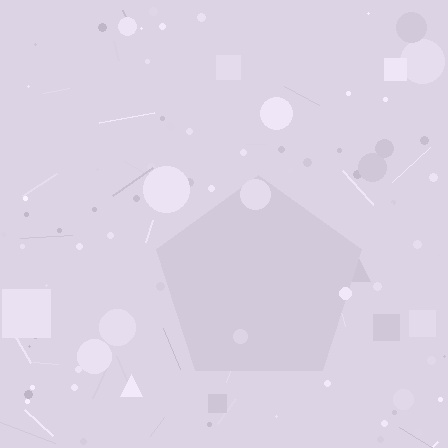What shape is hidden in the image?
A pentagon is hidden in the image.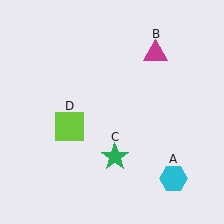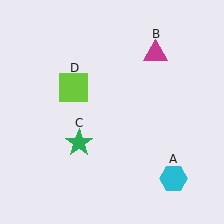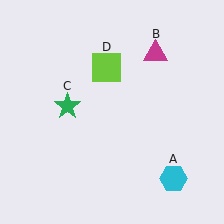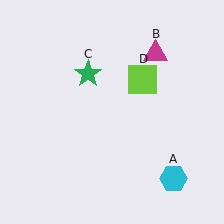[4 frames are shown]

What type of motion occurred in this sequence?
The green star (object C), lime square (object D) rotated clockwise around the center of the scene.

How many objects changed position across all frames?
2 objects changed position: green star (object C), lime square (object D).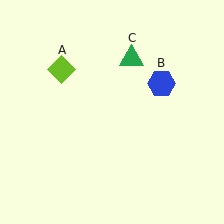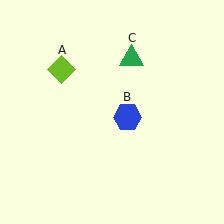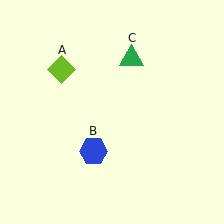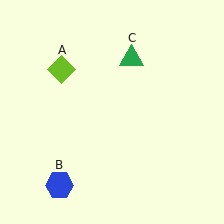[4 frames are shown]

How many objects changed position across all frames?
1 object changed position: blue hexagon (object B).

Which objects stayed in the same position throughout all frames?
Lime diamond (object A) and green triangle (object C) remained stationary.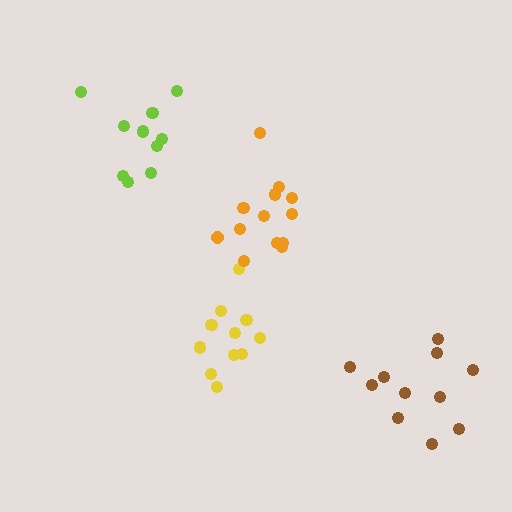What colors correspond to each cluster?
The clusters are colored: lime, yellow, brown, orange.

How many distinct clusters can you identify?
There are 4 distinct clusters.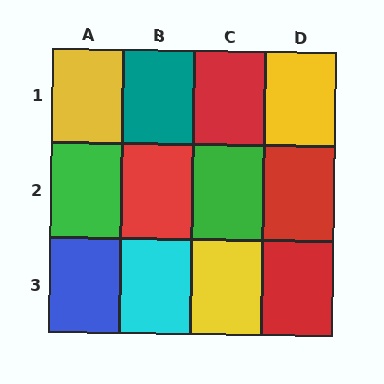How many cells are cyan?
1 cell is cyan.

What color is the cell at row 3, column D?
Red.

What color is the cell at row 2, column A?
Green.